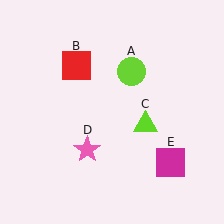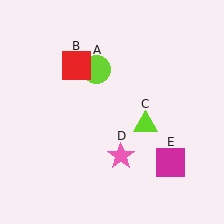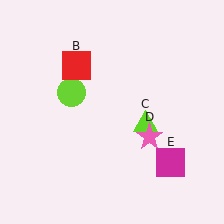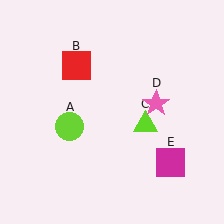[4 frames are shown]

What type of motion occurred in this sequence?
The lime circle (object A), pink star (object D) rotated counterclockwise around the center of the scene.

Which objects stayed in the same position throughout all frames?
Red square (object B) and lime triangle (object C) and magenta square (object E) remained stationary.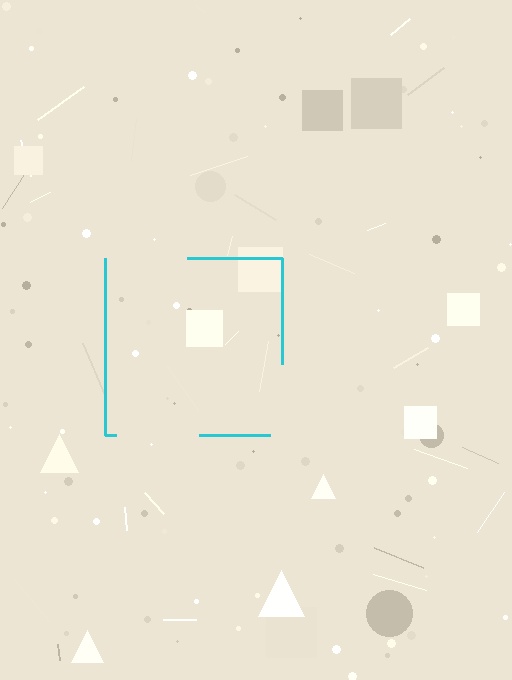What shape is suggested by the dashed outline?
The dashed outline suggests a square.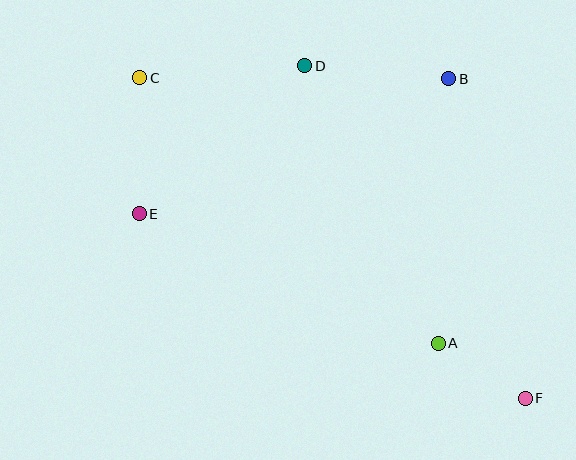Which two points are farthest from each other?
Points C and F are farthest from each other.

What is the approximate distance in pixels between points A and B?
The distance between A and B is approximately 265 pixels.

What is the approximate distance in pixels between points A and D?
The distance between A and D is approximately 308 pixels.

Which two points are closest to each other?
Points A and F are closest to each other.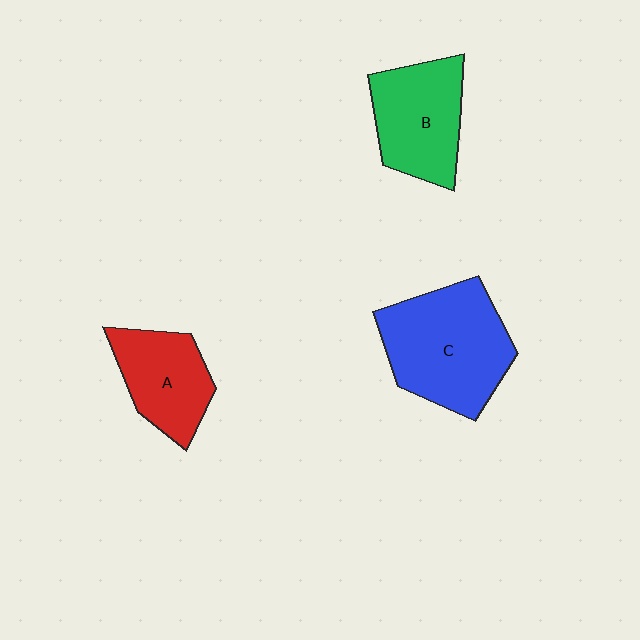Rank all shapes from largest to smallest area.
From largest to smallest: C (blue), B (green), A (red).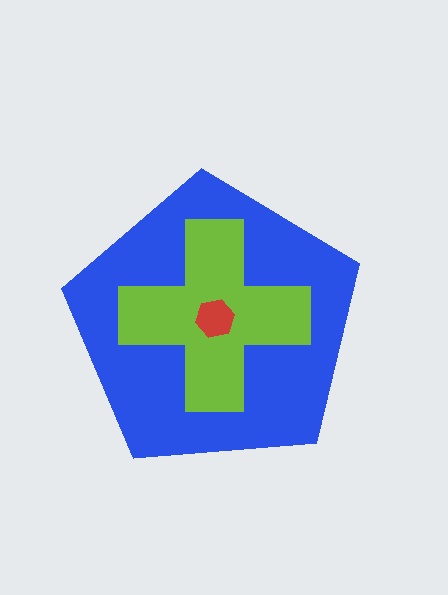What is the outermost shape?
The blue pentagon.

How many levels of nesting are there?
3.